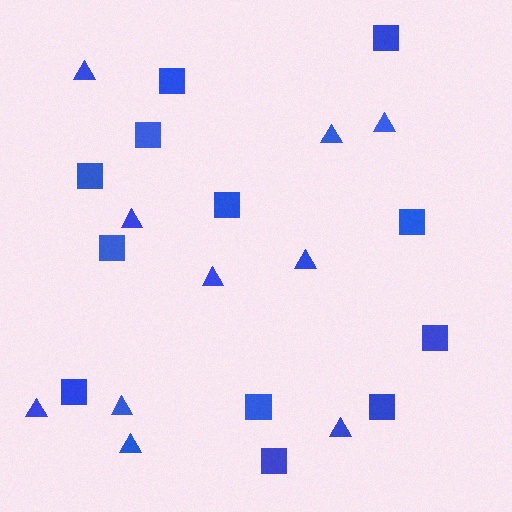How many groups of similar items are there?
There are 2 groups: one group of triangles (10) and one group of squares (12).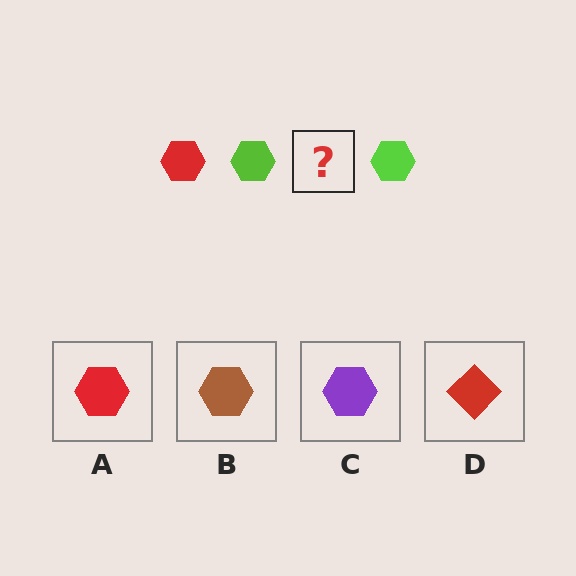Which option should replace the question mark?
Option A.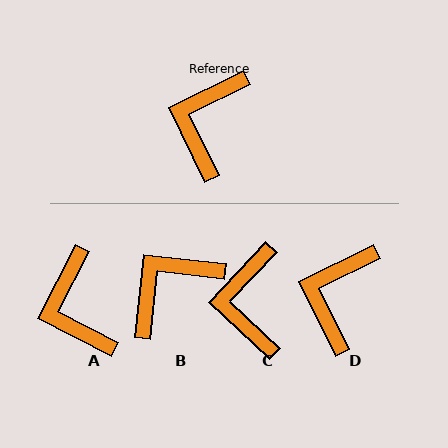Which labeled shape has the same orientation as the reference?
D.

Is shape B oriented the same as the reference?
No, it is off by about 33 degrees.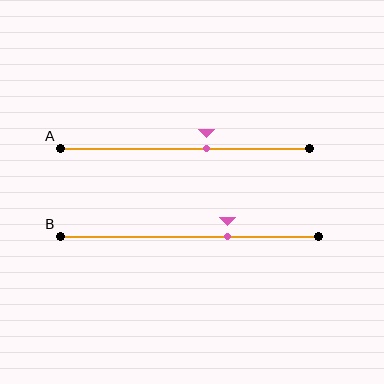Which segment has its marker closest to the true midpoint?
Segment A has its marker closest to the true midpoint.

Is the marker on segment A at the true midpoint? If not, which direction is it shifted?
No, the marker on segment A is shifted to the right by about 9% of the segment length.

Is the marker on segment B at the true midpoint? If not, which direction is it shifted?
No, the marker on segment B is shifted to the right by about 15% of the segment length.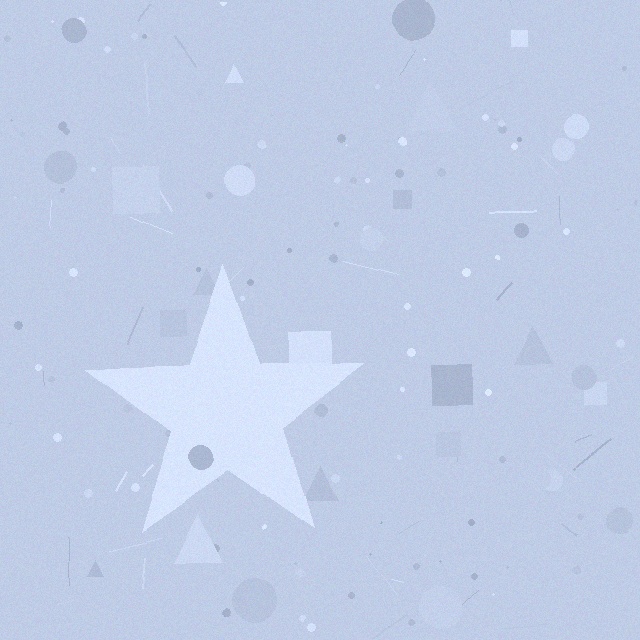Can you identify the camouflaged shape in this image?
The camouflaged shape is a star.